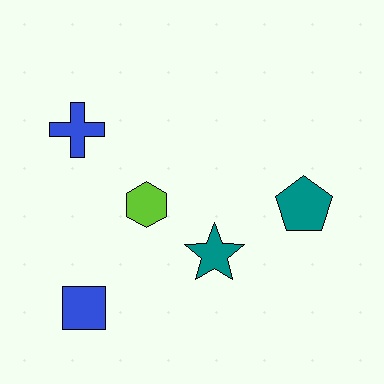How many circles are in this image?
There are no circles.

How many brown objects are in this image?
There are no brown objects.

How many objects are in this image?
There are 5 objects.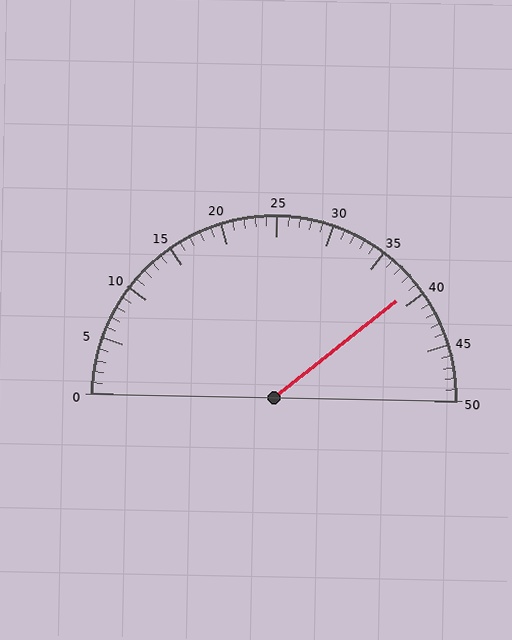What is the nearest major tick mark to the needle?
The nearest major tick mark is 40.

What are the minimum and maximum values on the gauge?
The gauge ranges from 0 to 50.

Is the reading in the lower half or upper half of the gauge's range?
The reading is in the upper half of the range (0 to 50).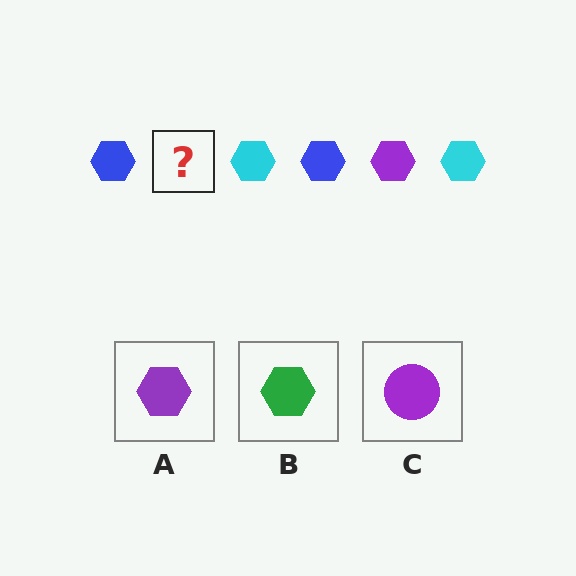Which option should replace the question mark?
Option A.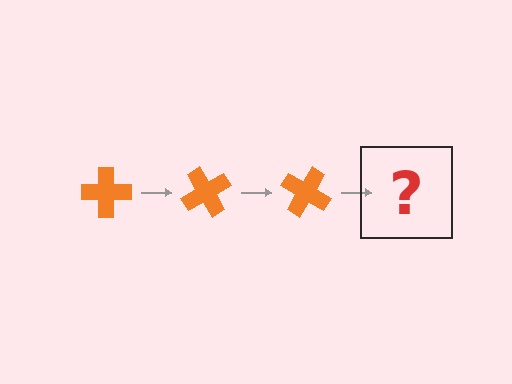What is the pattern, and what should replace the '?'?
The pattern is that the cross rotates 60 degrees each step. The '?' should be an orange cross rotated 180 degrees.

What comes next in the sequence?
The next element should be an orange cross rotated 180 degrees.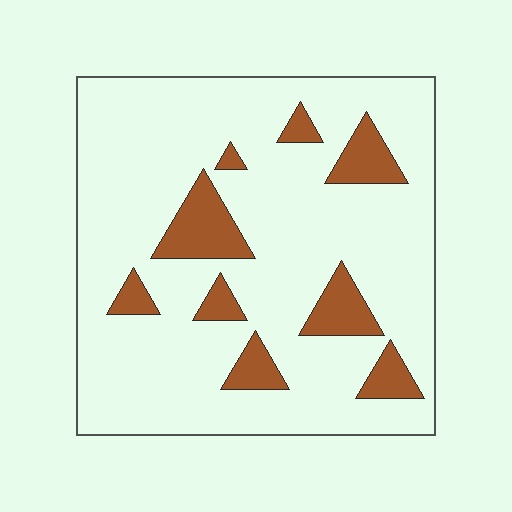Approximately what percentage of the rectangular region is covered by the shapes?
Approximately 15%.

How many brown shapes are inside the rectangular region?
9.